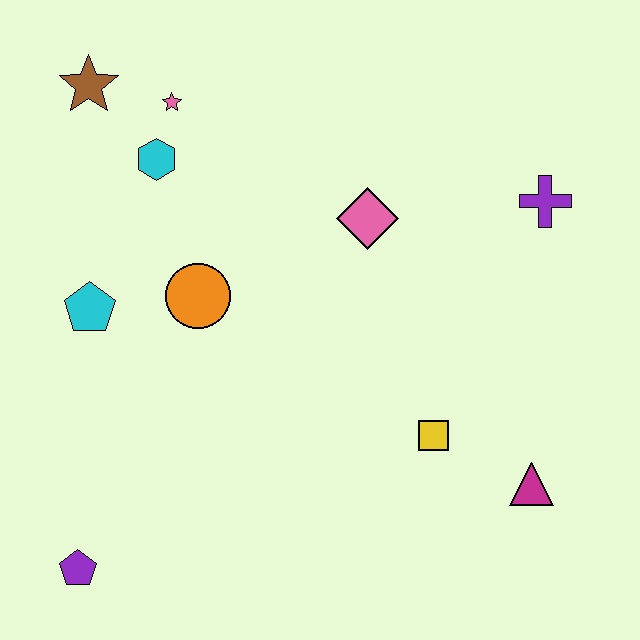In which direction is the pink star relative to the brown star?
The pink star is to the right of the brown star.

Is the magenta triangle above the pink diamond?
No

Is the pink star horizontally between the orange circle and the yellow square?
No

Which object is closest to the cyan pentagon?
The orange circle is closest to the cyan pentagon.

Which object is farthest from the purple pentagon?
The purple cross is farthest from the purple pentagon.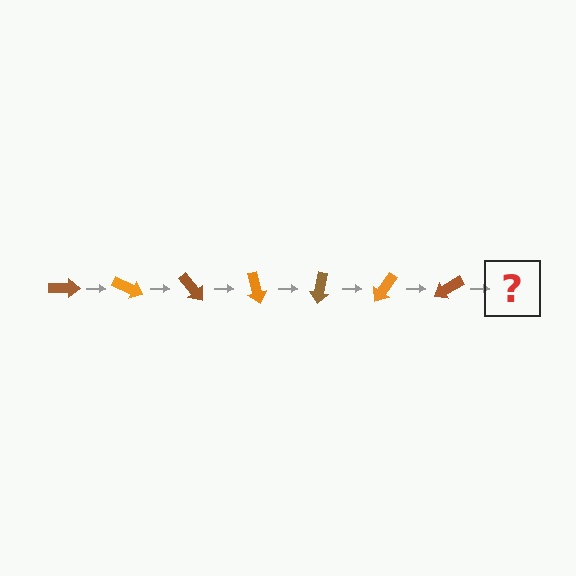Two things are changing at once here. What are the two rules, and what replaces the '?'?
The two rules are that it rotates 25 degrees each step and the color cycles through brown and orange. The '?' should be an orange arrow, rotated 175 degrees from the start.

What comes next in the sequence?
The next element should be an orange arrow, rotated 175 degrees from the start.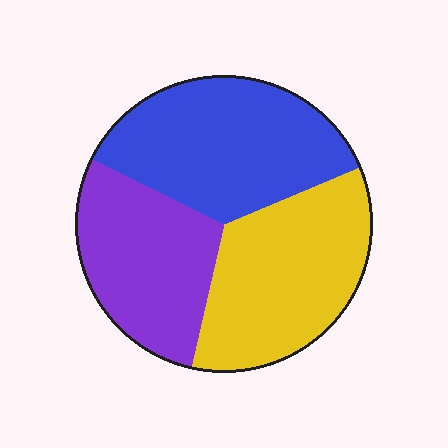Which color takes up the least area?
Purple, at roughly 30%.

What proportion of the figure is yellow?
Yellow covers roughly 35% of the figure.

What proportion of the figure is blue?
Blue covers roughly 35% of the figure.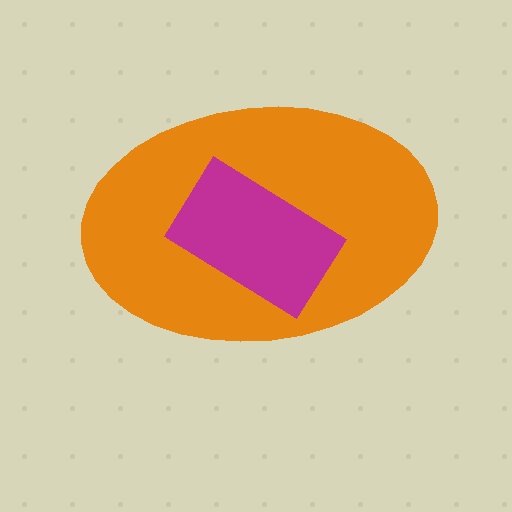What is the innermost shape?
The magenta rectangle.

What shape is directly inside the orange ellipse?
The magenta rectangle.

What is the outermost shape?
The orange ellipse.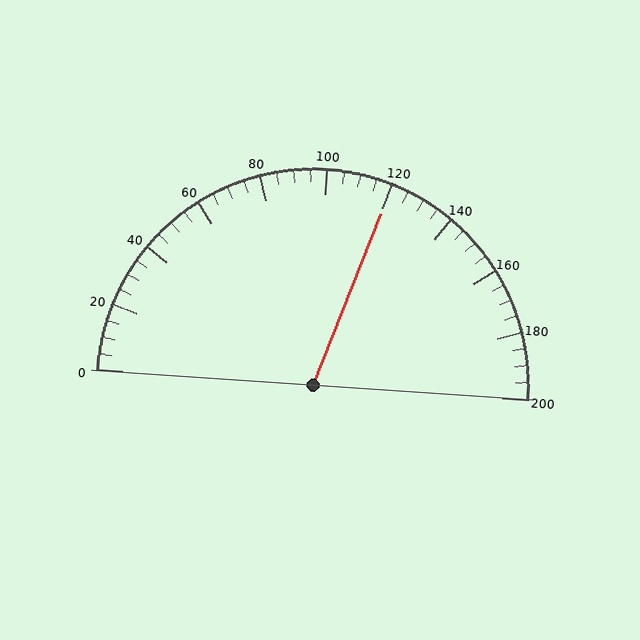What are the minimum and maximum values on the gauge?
The gauge ranges from 0 to 200.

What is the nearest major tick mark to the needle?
The nearest major tick mark is 120.